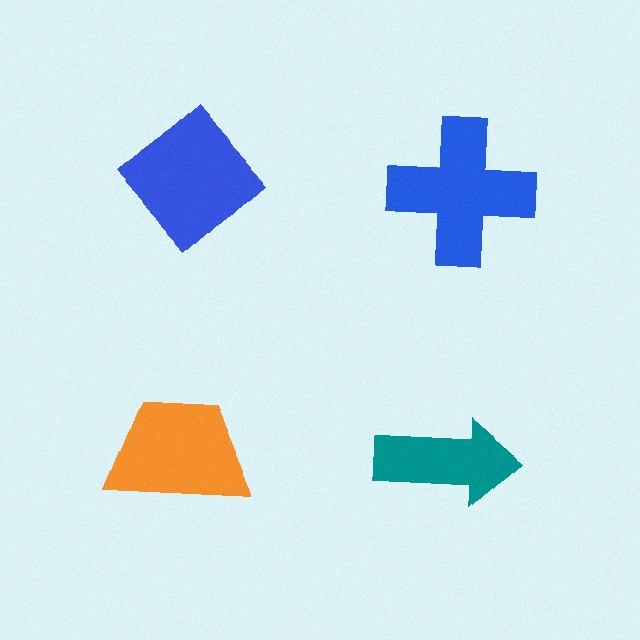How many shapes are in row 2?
2 shapes.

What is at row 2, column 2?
A teal arrow.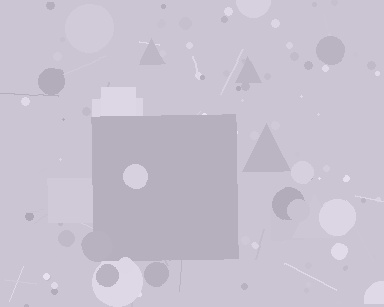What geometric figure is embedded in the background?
A square is embedded in the background.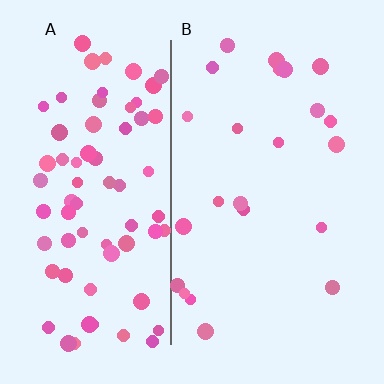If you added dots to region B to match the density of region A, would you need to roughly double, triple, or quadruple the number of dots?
Approximately triple.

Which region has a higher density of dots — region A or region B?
A (the left).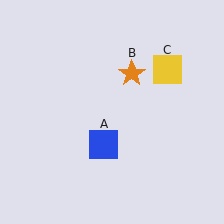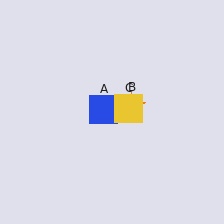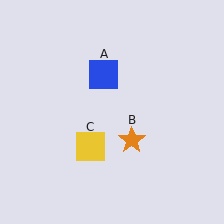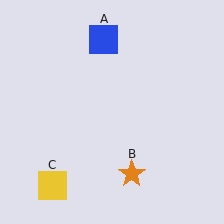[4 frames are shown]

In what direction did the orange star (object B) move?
The orange star (object B) moved down.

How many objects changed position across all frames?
3 objects changed position: blue square (object A), orange star (object B), yellow square (object C).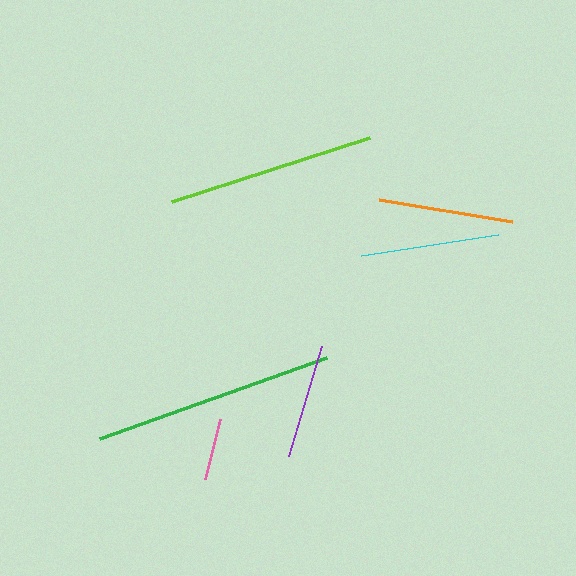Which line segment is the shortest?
The pink line is the shortest at approximately 63 pixels.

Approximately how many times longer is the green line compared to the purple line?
The green line is approximately 2.1 times the length of the purple line.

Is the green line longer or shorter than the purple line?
The green line is longer than the purple line.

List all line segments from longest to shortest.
From longest to shortest: green, lime, cyan, orange, purple, pink.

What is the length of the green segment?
The green segment is approximately 241 pixels long.